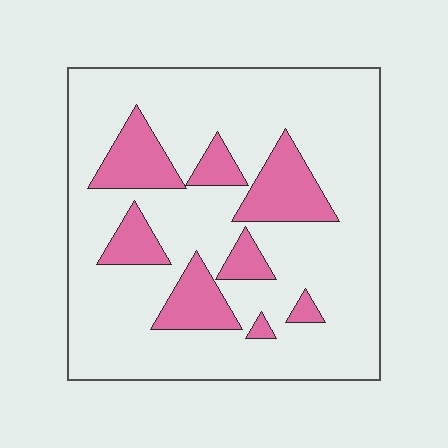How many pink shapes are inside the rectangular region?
8.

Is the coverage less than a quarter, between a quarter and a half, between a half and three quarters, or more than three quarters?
Less than a quarter.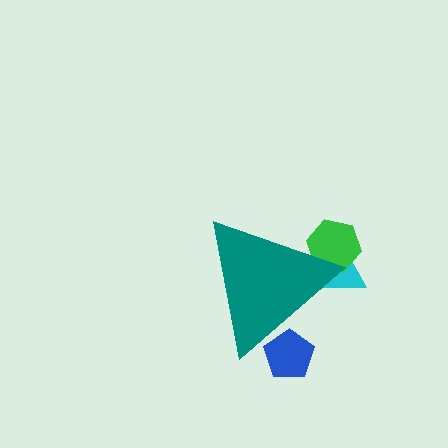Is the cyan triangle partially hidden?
Yes, the cyan triangle is partially hidden behind the teal triangle.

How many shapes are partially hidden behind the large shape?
3 shapes are partially hidden.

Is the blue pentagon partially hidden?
Yes, the blue pentagon is partially hidden behind the teal triangle.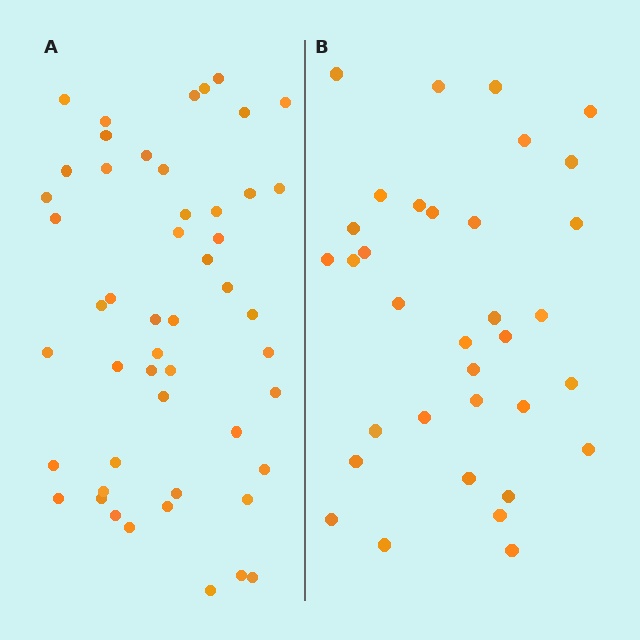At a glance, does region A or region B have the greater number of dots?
Region A (the left region) has more dots.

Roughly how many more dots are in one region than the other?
Region A has approximately 15 more dots than region B.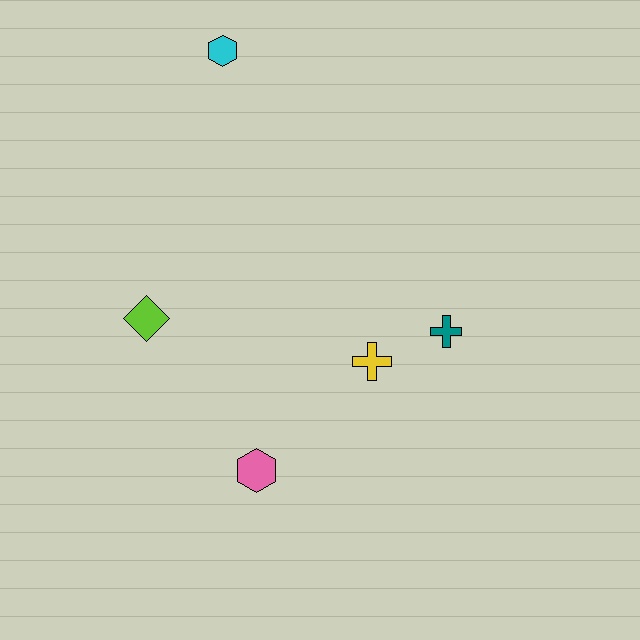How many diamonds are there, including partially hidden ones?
There is 1 diamond.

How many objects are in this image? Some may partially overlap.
There are 5 objects.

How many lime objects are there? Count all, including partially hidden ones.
There is 1 lime object.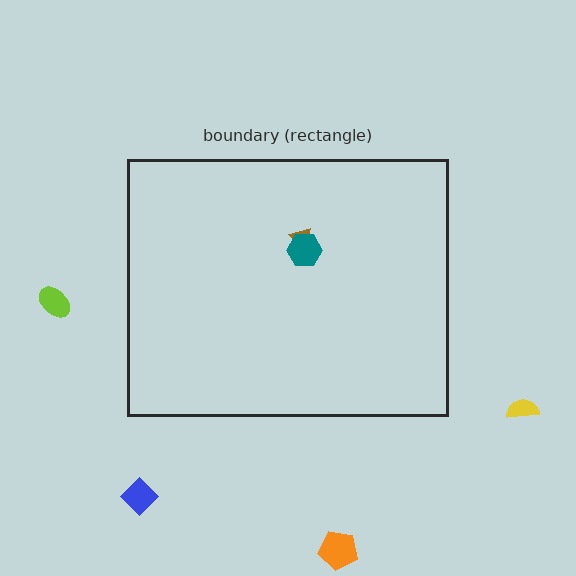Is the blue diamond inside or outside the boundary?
Outside.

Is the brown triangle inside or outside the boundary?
Inside.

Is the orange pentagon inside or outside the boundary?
Outside.